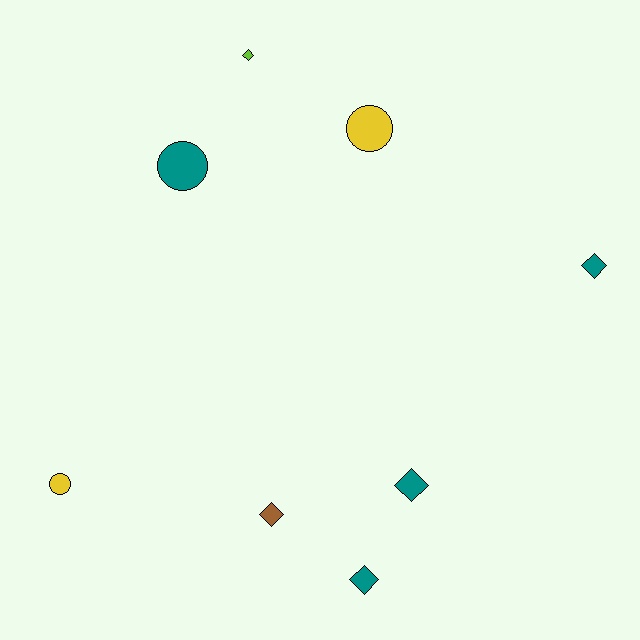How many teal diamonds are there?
There are 3 teal diamonds.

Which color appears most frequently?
Teal, with 4 objects.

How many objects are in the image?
There are 8 objects.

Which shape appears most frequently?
Diamond, with 5 objects.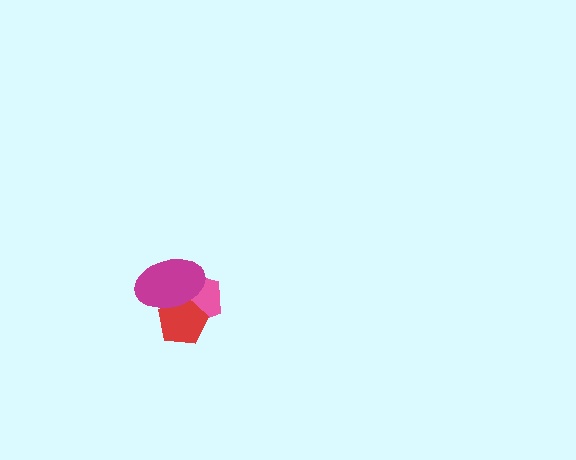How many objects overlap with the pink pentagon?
2 objects overlap with the pink pentagon.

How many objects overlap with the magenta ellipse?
2 objects overlap with the magenta ellipse.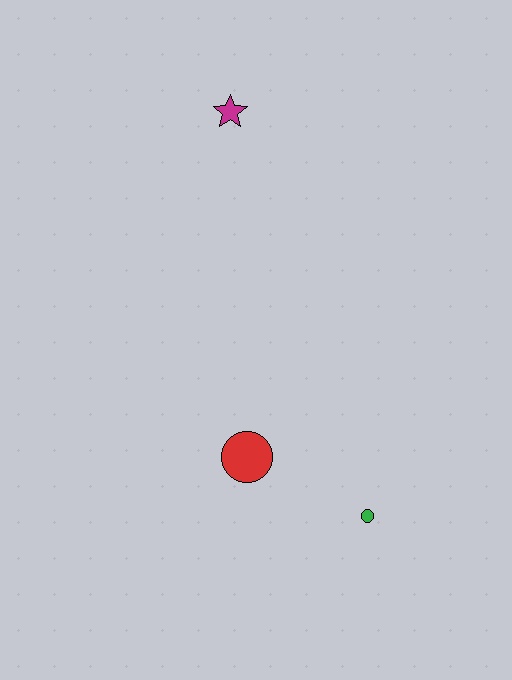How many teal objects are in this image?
There are no teal objects.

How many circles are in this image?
There are 2 circles.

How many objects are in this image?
There are 3 objects.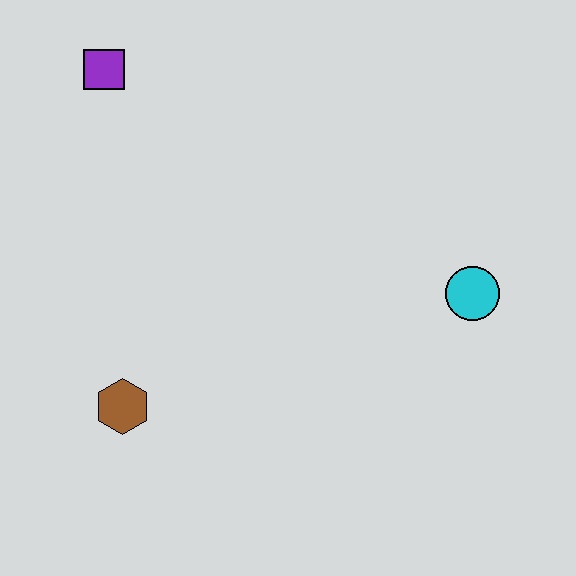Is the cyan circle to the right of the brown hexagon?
Yes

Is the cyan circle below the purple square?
Yes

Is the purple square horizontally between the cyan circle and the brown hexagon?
No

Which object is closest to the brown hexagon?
The purple square is closest to the brown hexagon.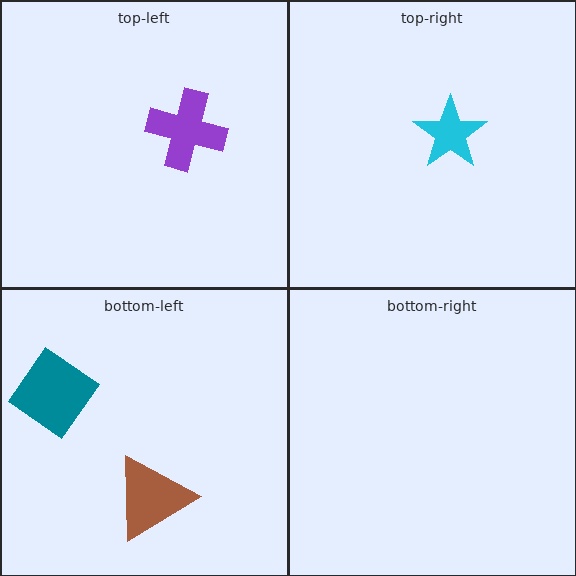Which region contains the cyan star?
The top-right region.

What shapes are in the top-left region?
The purple cross.